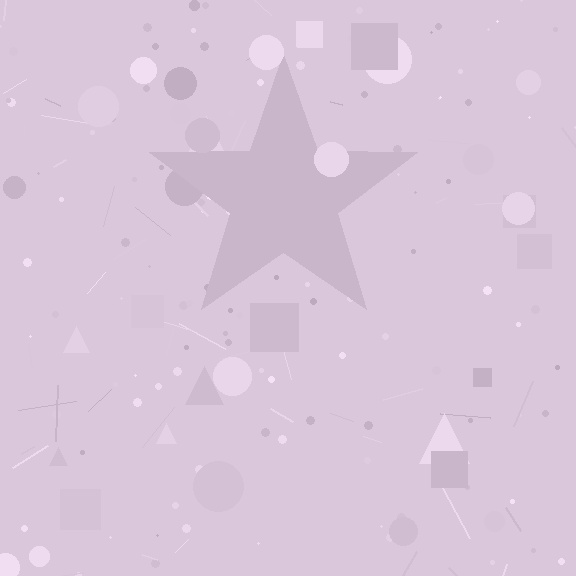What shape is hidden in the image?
A star is hidden in the image.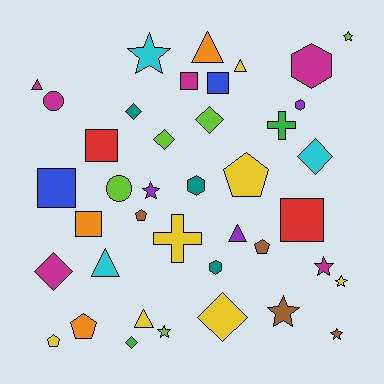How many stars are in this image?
There are 8 stars.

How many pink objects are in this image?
There are no pink objects.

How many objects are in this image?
There are 40 objects.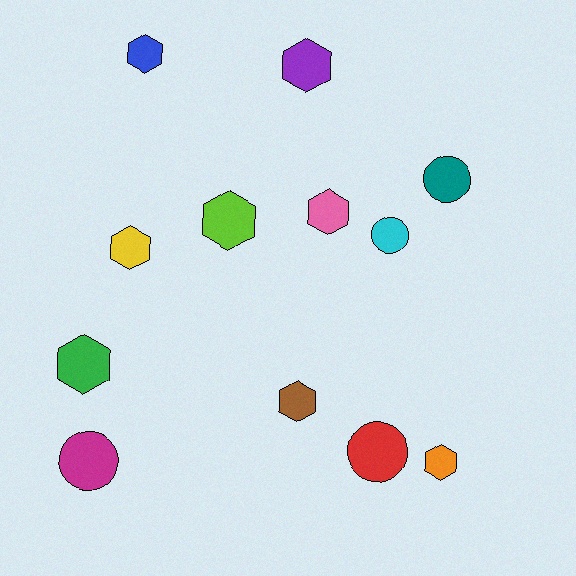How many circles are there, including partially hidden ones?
There are 4 circles.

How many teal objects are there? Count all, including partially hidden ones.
There is 1 teal object.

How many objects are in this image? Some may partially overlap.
There are 12 objects.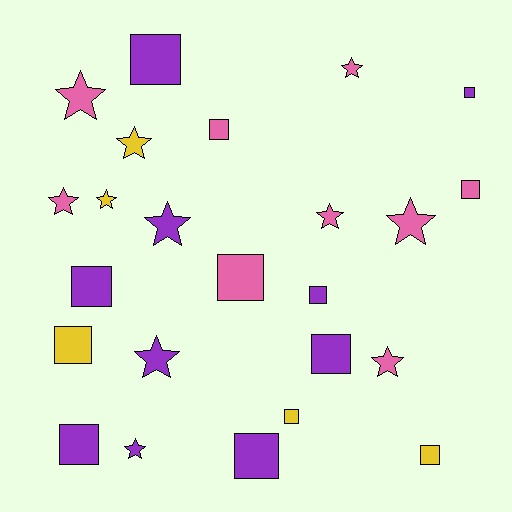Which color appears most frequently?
Purple, with 10 objects.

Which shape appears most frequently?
Square, with 13 objects.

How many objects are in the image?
There are 24 objects.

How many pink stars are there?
There are 6 pink stars.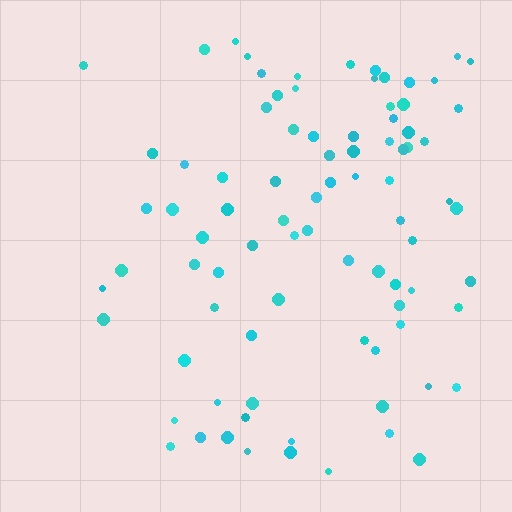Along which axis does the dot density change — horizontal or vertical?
Horizontal.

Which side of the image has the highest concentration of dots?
The right.